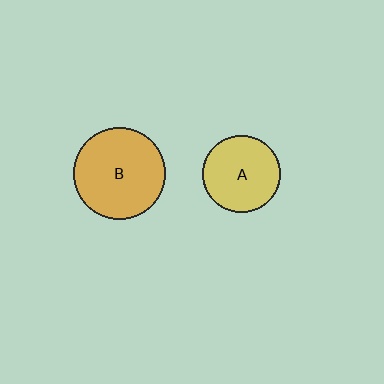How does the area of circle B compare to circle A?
Approximately 1.4 times.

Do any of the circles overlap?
No, none of the circles overlap.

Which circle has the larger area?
Circle B (orange).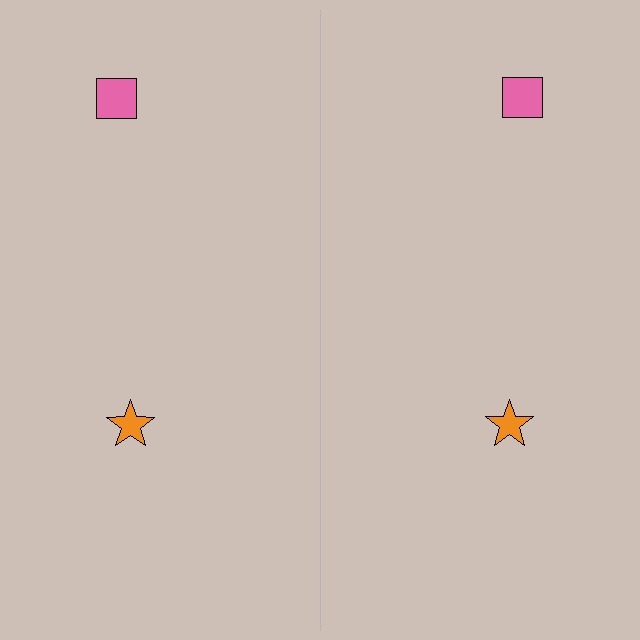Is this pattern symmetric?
Yes, this pattern has bilateral (reflection) symmetry.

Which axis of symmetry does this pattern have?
The pattern has a vertical axis of symmetry running through the center of the image.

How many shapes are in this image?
There are 4 shapes in this image.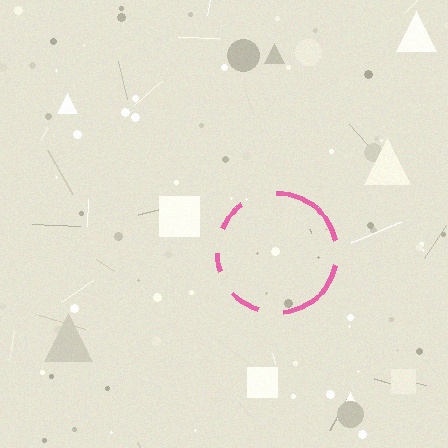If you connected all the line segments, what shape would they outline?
They would outline a circle.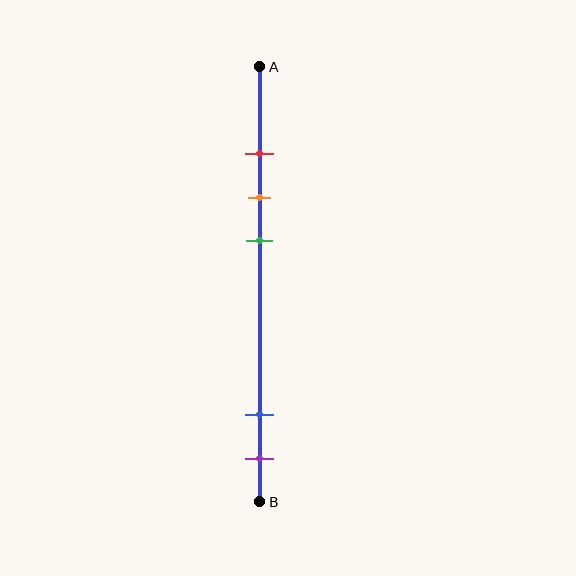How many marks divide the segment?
There are 5 marks dividing the segment.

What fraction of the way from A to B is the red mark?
The red mark is approximately 20% (0.2) of the way from A to B.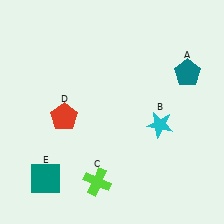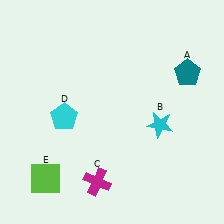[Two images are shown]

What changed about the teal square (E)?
In Image 1, E is teal. In Image 2, it changed to lime.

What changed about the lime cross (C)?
In Image 1, C is lime. In Image 2, it changed to magenta.